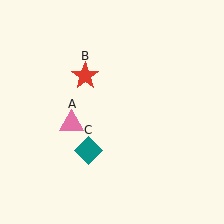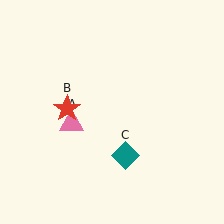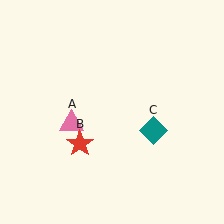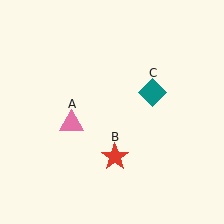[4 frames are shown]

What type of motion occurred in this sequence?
The red star (object B), teal diamond (object C) rotated counterclockwise around the center of the scene.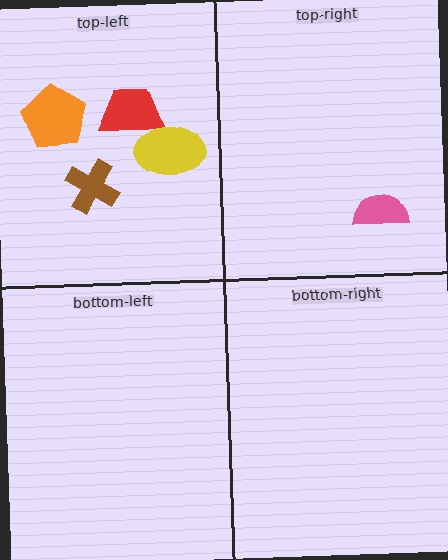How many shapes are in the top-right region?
1.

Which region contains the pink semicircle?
The top-right region.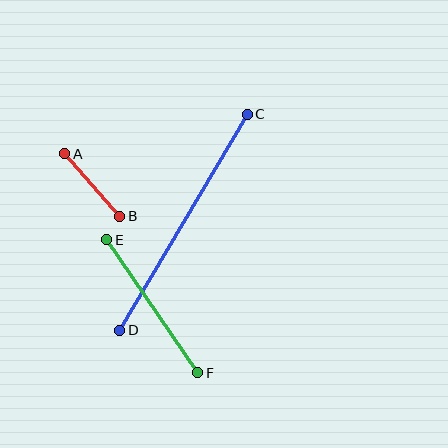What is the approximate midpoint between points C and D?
The midpoint is at approximately (183, 222) pixels.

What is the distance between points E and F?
The distance is approximately 161 pixels.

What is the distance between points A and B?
The distance is approximately 83 pixels.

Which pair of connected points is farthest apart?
Points C and D are farthest apart.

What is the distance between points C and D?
The distance is approximately 251 pixels.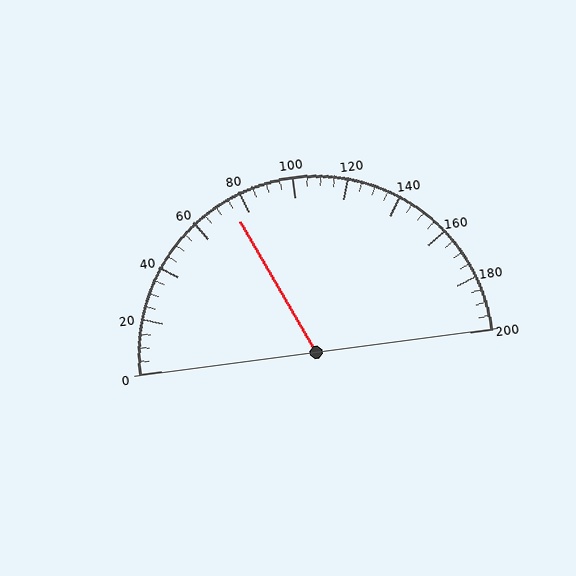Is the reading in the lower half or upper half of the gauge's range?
The reading is in the lower half of the range (0 to 200).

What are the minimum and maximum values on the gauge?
The gauge ranges from 0 to 200.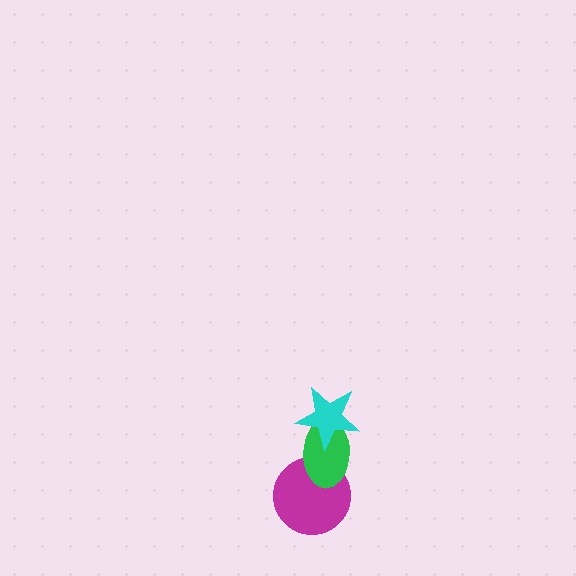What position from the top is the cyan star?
The cyan star is 1st from the top.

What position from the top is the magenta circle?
The magenta circle is 3rd from the top.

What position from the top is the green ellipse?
The green ellipse is 2nd from the top.